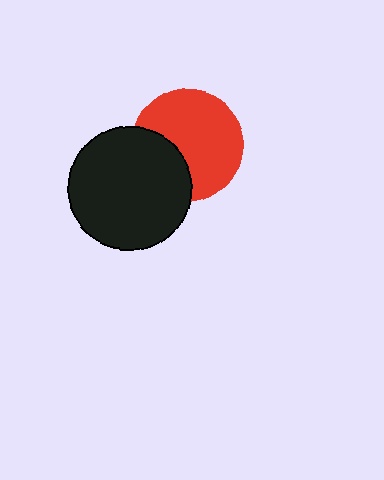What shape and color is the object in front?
The object in front is a black circle.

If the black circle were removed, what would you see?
You would see the complete red circle.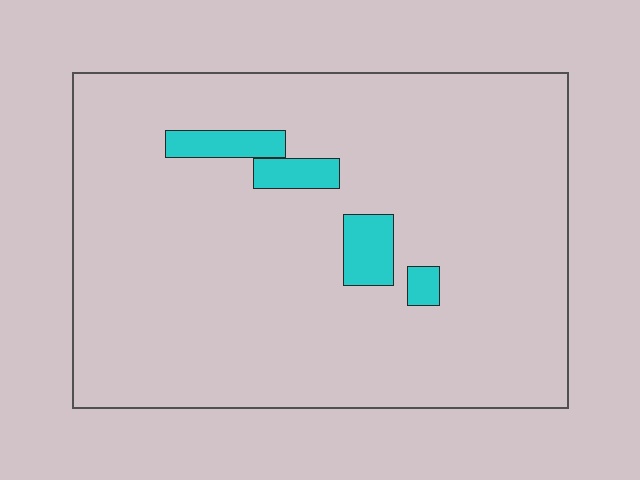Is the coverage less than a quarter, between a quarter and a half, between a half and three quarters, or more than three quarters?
Less than a quarter.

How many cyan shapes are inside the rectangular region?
4.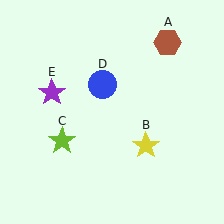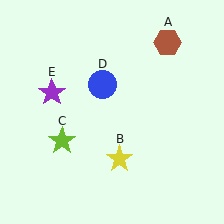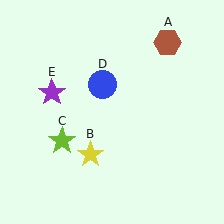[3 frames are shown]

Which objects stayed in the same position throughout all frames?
Brown hexagon (object A) and lime star (object C) and blue circle (object D) and purple star (object E) remained stationary.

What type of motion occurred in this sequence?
The yellow star (object B) rotated clockwise around the center of the scene.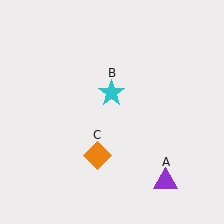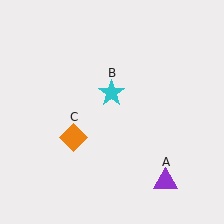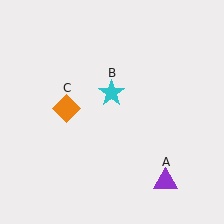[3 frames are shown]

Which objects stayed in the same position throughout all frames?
Purple triangle (object A) and cyan star (object B) remained stationary.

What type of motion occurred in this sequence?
The orange diamond (object C) rotated clockwise around the center of the scene.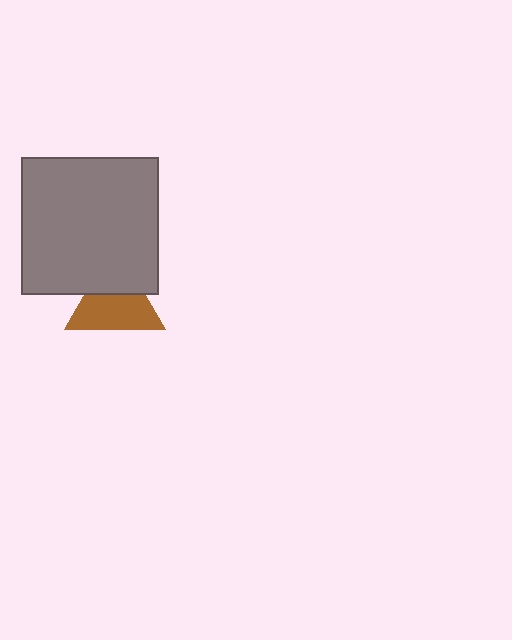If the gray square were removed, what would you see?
You would see the complete brown triangle.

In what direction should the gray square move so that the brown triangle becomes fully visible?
The gray square should move up. That is the shortest direction to clear the overlap and leave the brown triangle fully visible.